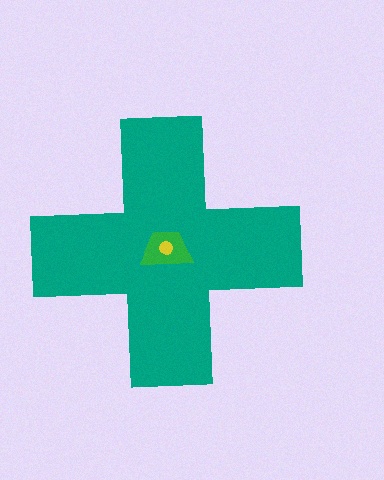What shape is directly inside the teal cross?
The green trapezoid.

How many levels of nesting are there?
3.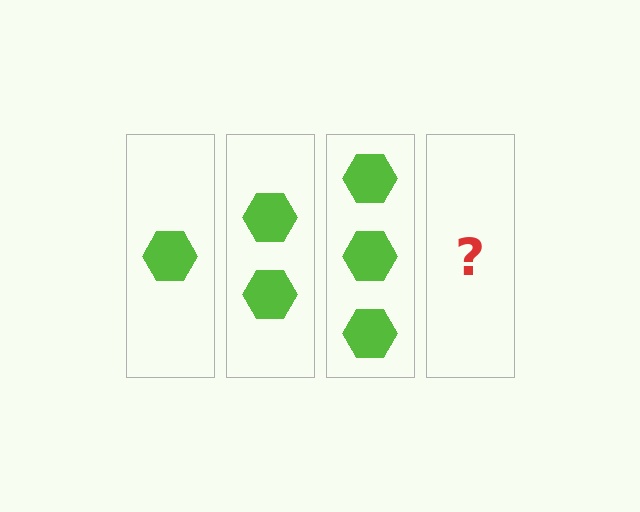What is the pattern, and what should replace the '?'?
The pattern is that each step adds one more hexagon. The '?' should be 4 hexagons.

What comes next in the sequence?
The next element should be 4 hexagons.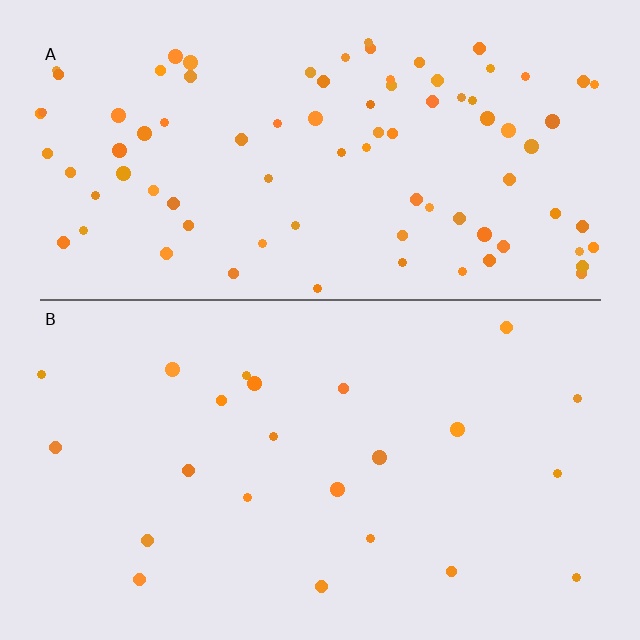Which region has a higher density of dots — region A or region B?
A (the top).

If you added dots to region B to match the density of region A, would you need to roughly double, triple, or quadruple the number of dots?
Approximately quadruple.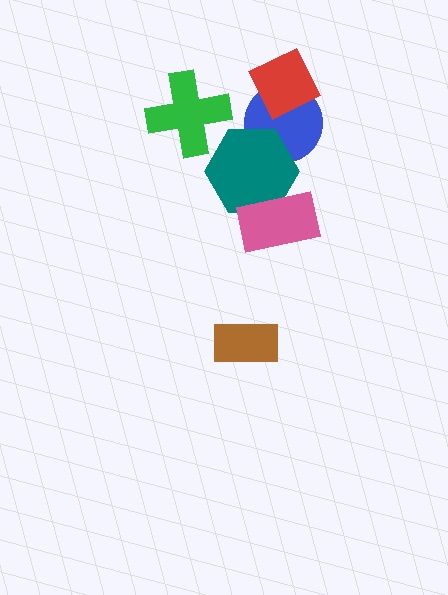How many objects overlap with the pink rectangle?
1 object overlaps with the pink rectangle.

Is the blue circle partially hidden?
Yes, it is partially covered by another shape.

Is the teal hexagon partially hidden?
Yes, it is partially covered by another shape.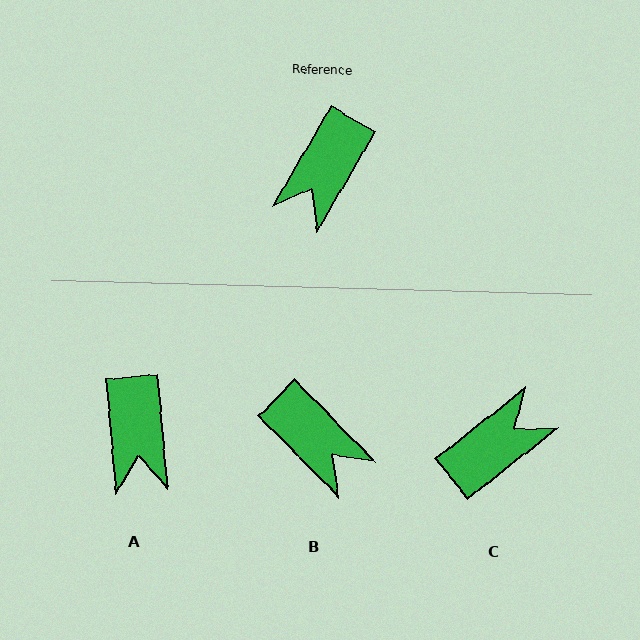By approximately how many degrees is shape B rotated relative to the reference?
Approximately 75 degrees counter-clockwise.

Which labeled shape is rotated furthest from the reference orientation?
C, about 159 degrees away.